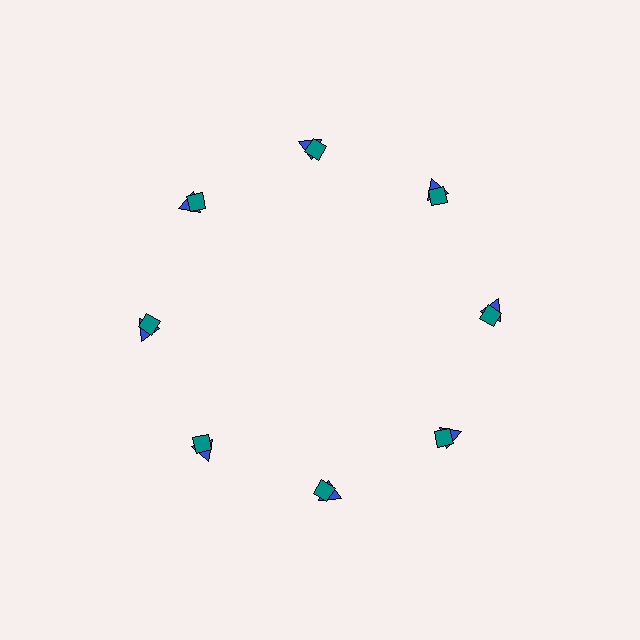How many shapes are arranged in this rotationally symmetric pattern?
There are 16 shapes, arranged in 8 groups of 2.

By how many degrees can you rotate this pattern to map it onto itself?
The pattern maps onto itself every 45 degrees of rotation.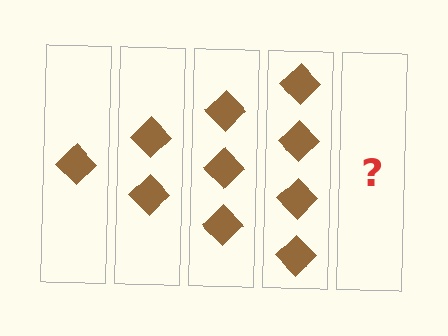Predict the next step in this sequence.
The next step is 5 diamonds.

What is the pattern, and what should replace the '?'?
The pattern is that each step adds one more diamond. The '?' should be 5 diamonds.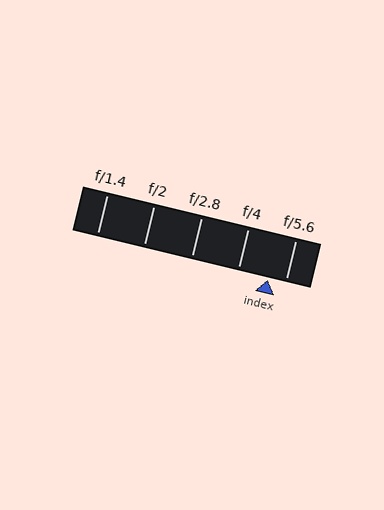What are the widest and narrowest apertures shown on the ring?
The widest aperture shown is f/1.4 and the narrowest is f/5.6.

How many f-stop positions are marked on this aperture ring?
There are 5 f-stop positions marked.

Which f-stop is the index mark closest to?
The index mark is closest to f/5.6.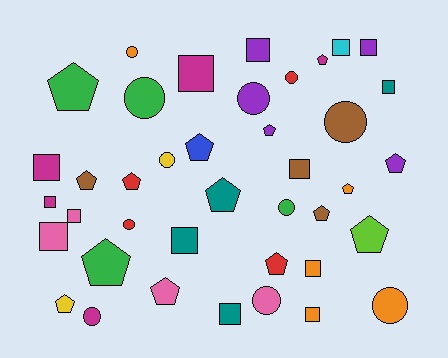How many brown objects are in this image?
There are 4 brown objects.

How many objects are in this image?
There are 40 objects.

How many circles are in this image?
There are 11 circles.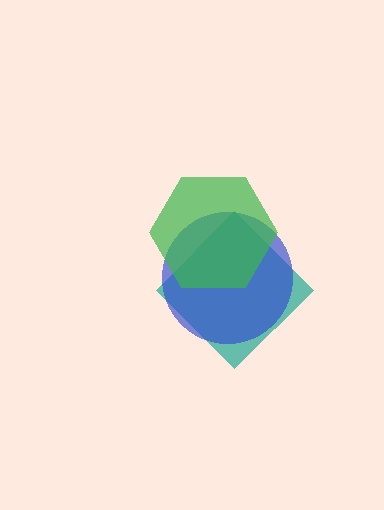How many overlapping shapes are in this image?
There are 3 overlapping shapes in the image.